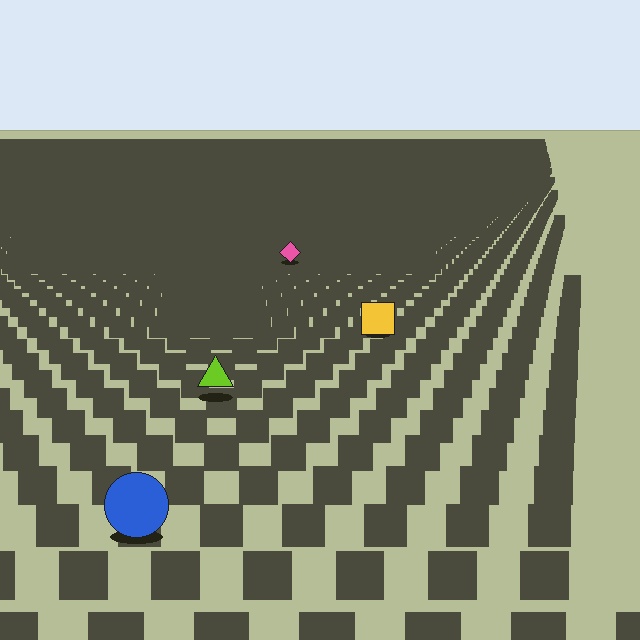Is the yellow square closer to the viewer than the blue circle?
No. The blue circle is closer — you can tell from the texture gradient: the ground texture is coarser near it.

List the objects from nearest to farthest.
From nearest to farthest: the blue circle, the lime triangle, the yellow square, the pink diamond.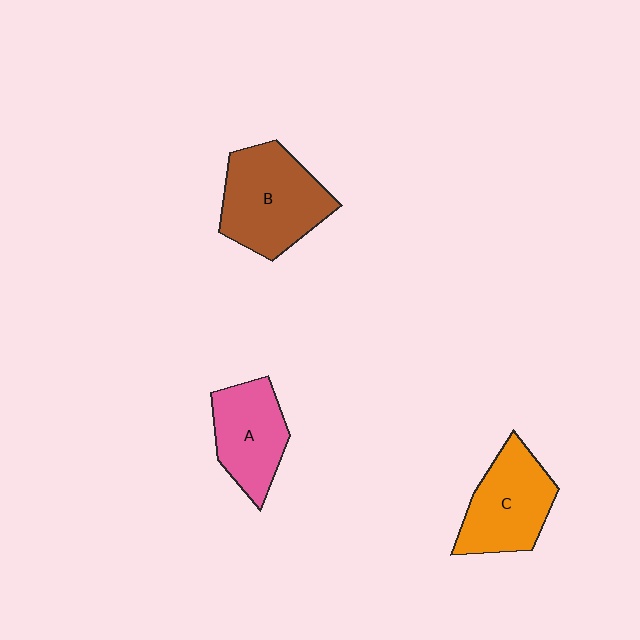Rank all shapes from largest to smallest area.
From largest to smallest: B (brown), C (orange), A (pink).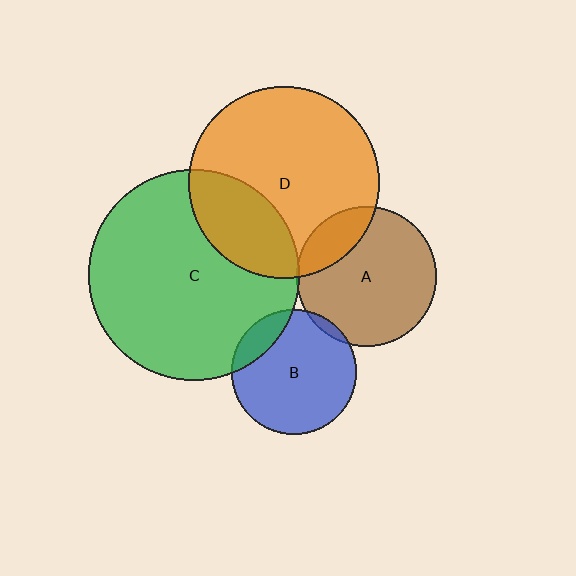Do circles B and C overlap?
Yes.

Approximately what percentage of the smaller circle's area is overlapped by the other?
Approximately 15%.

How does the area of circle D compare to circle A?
Approximately 1.9 times.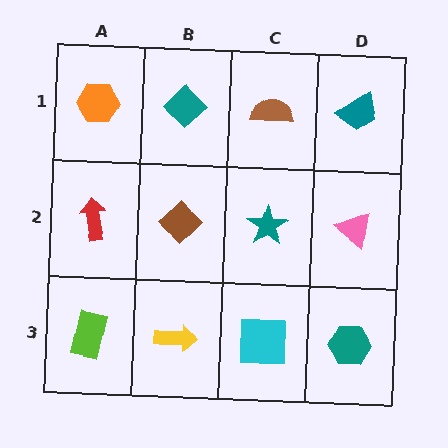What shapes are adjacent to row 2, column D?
A teal trapezoid (row 1, column D), a teal hexagon (row 3, column D), a teal star (row 2, column C).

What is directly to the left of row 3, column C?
A yellow arrow.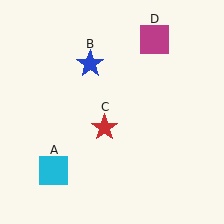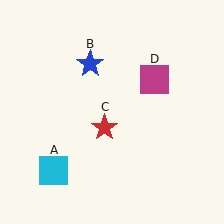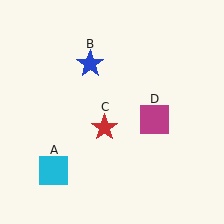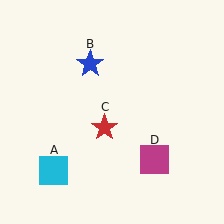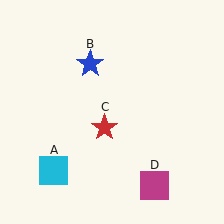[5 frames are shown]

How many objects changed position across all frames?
1 object changed position: magenta square (object D).